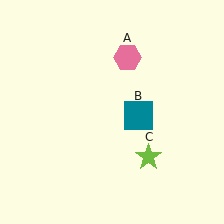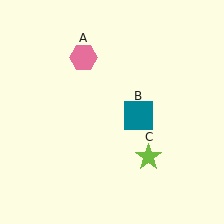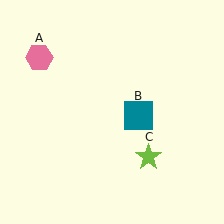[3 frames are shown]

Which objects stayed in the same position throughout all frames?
Teal square (object B) and lime star (object C) remained stationary.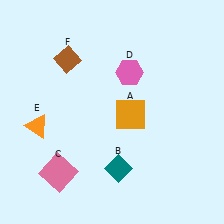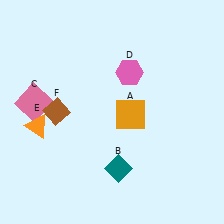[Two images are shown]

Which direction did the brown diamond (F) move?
The brown diamond (F) moved down.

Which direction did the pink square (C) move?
The pink square (C) moved up.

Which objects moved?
The objects that moved are: the pink square (C), the brown diamond (F).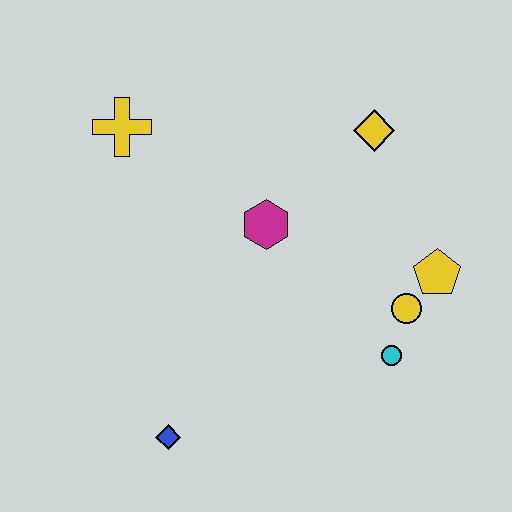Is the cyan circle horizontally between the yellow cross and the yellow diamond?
No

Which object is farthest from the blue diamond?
The yellow diamond is farthest from the blue diamond.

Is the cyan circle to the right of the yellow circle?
No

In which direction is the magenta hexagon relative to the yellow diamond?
The magenta hexagon is to the left of the yellow diamond.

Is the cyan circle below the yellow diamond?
Yes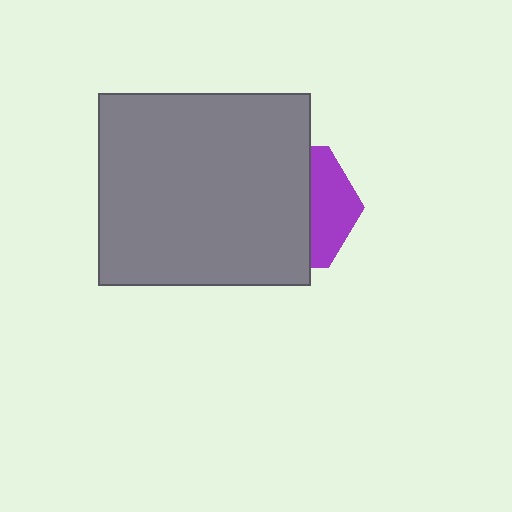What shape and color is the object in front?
The object in front is a gray rectangle.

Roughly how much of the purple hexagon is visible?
A small part of it is visible (roughly 33%).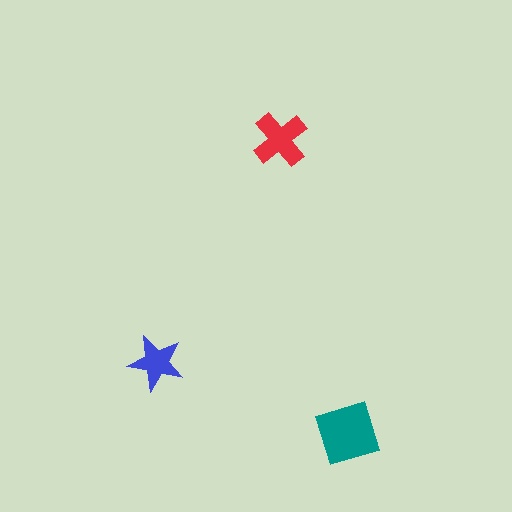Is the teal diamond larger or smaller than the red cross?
Larger.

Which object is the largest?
The teal diamond.